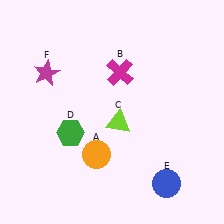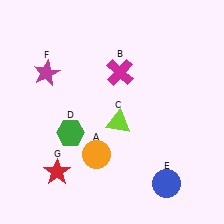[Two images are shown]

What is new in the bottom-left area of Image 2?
A red star (G) was added in the bottom-left area of Image 2.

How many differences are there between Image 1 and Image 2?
There is 1 difference between the two images.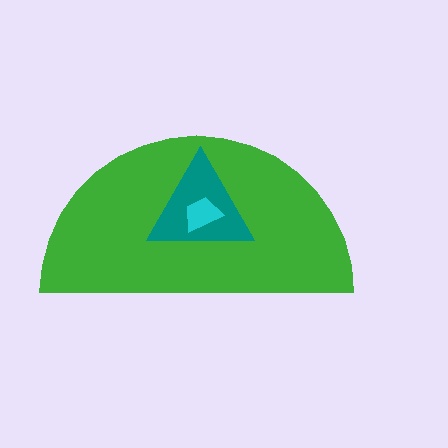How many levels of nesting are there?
3.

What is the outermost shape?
The green semicircle.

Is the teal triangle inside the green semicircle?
Yes.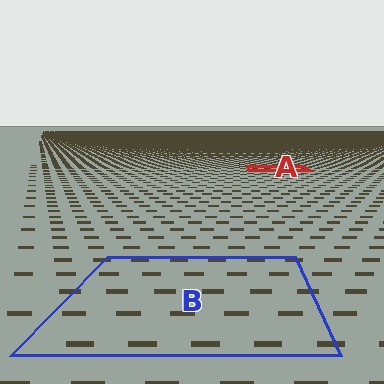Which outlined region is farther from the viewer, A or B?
Region A is farther from the viewer — the texture elements inside it appear smaller and more densely packed.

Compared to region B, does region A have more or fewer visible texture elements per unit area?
Region A has more texture elements per unit area — they are packed more densely because it is farther away.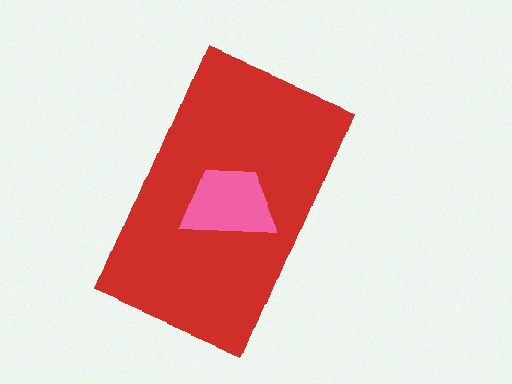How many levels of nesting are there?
2.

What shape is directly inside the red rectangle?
The pink trapezoid.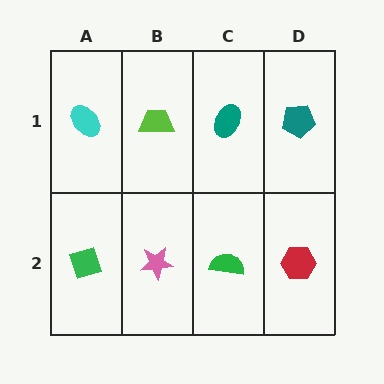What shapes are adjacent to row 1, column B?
A pink star (row 2, column B), a cyan ellipse (row 1, column A), a teal ellipse (row 1, column C).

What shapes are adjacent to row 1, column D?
A red hexagon (row 2, column D), a teal ellipse (row 1, column C).